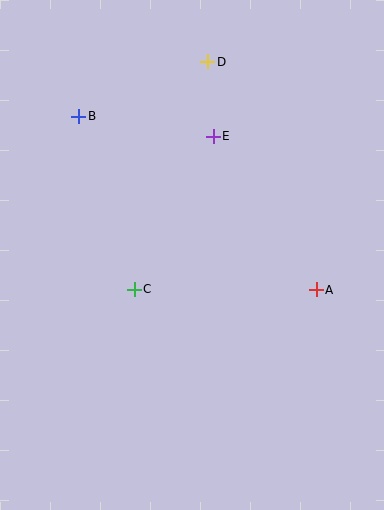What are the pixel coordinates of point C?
Point C is at (134, 289).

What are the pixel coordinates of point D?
Point D is at (208, 62).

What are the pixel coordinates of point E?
Point E is at (213, 136).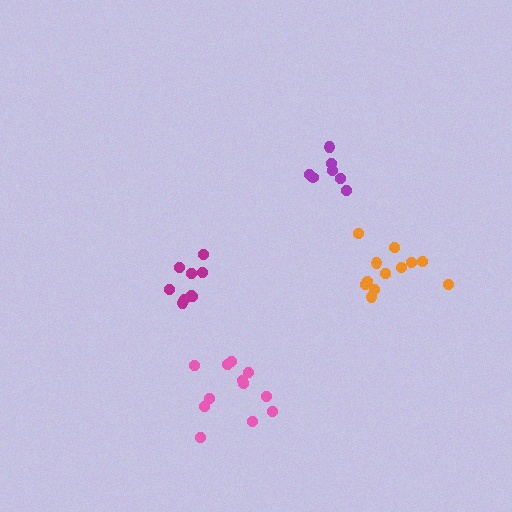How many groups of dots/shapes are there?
There are 4 groups.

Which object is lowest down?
The pink cluster is bottommost.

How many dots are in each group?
Group 1: 9 dots, Group 2: 7 dots, Group 3: 12 dots, Group 4: 12 dots (40 total).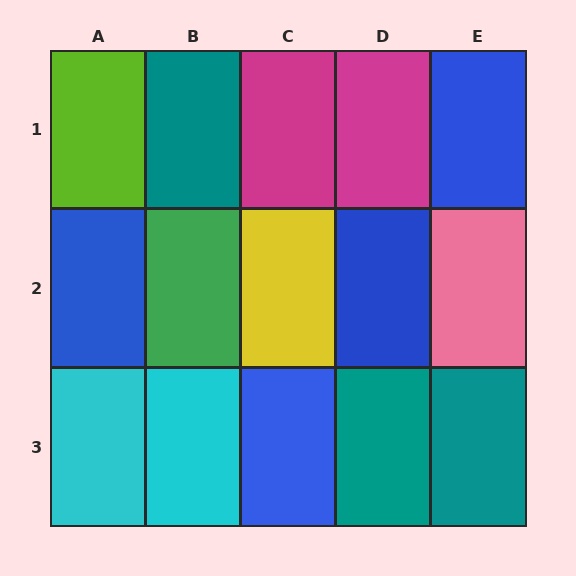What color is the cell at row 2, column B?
Green.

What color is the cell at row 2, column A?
Blue.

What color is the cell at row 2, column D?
Blue.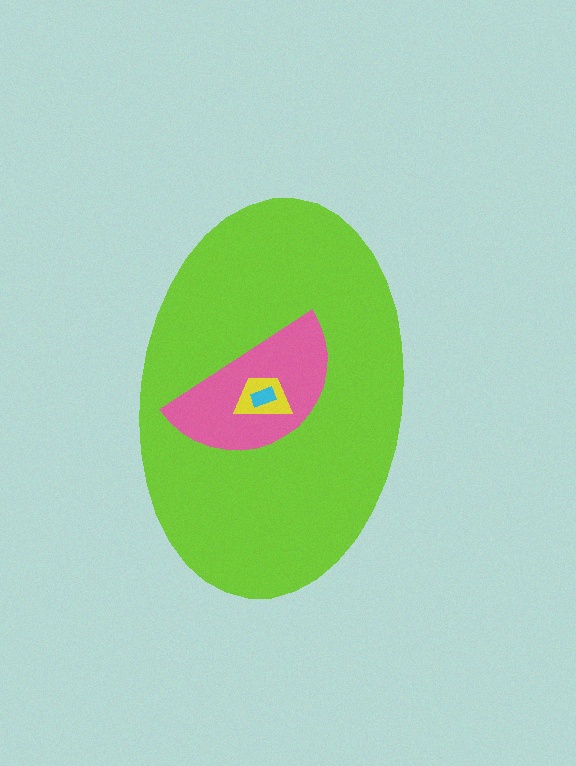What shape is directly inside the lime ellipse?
The pink semicircle.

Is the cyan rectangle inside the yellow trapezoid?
Yes.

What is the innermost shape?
The cyan rectangle.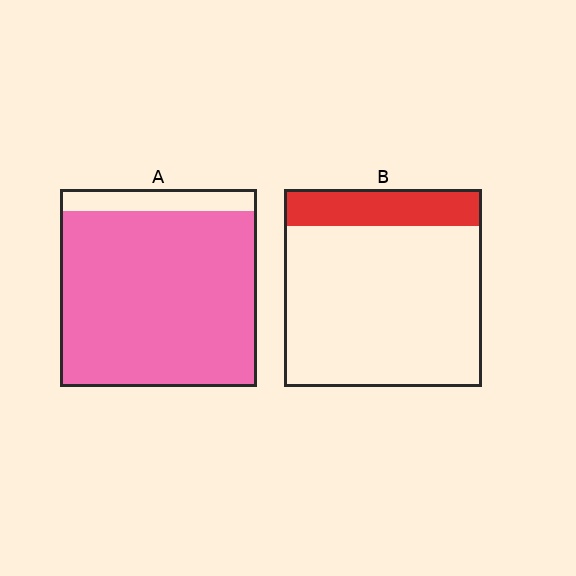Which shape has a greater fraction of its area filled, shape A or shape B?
Shape A.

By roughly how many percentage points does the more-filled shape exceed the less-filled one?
By roughly 70 percentage points (A over B).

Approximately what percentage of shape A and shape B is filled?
A is approximately 90% and B is approximately 20%.